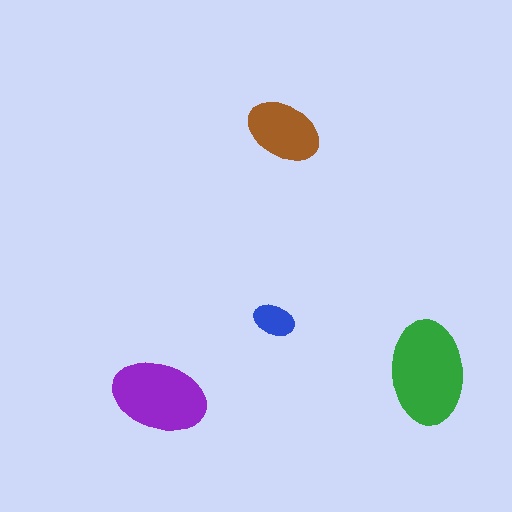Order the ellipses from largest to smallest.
the green one, the purple one, the brown one, the blue one.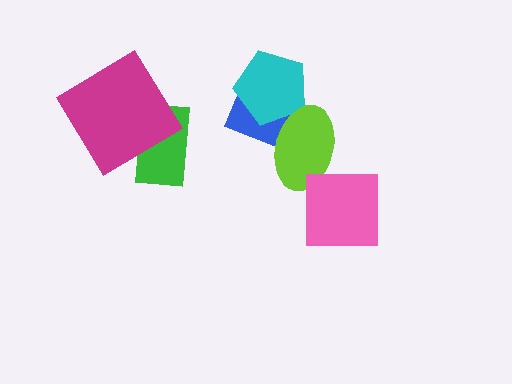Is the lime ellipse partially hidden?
No, no other shape covers it.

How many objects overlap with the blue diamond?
2 objects overlap with the blue diamond.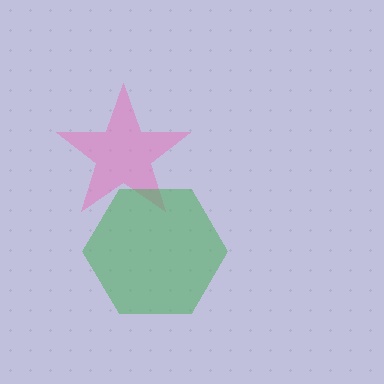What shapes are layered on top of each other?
The layered shapes are: a pink star, a green hexagon.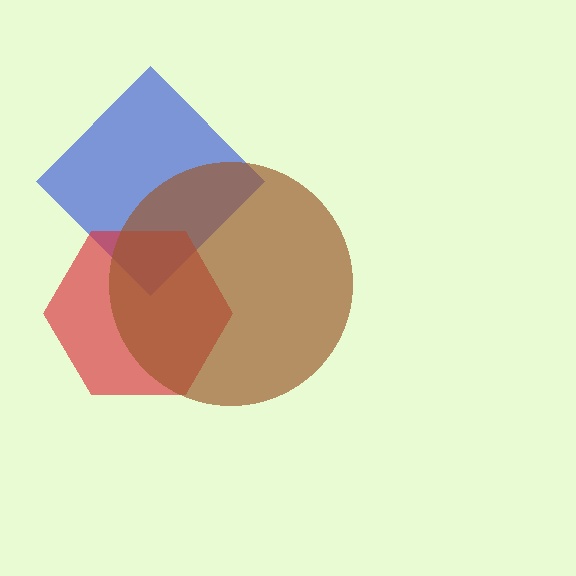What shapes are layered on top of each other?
The layered shapes are: a blue diamond, a red hexagon, a brown circle.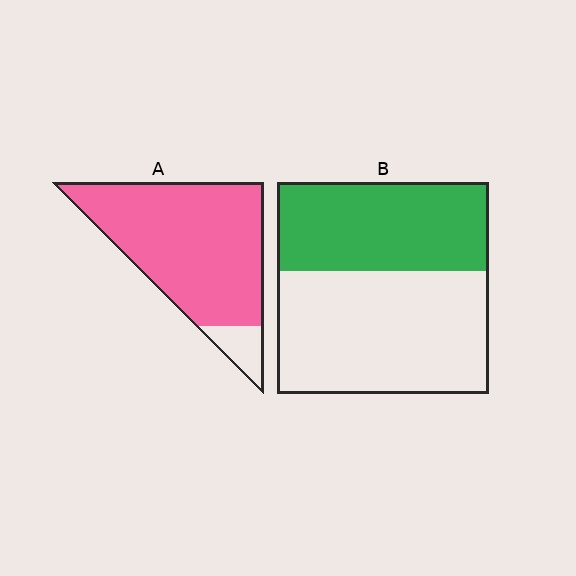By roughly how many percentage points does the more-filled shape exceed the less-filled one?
By roughly 50 percentage points (A over B).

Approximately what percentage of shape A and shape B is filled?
A is approximately 90% and B is approximately 40%.